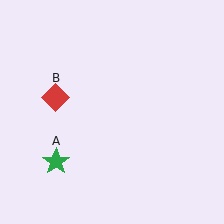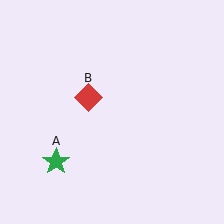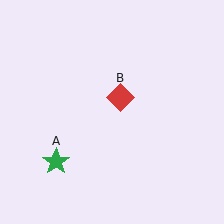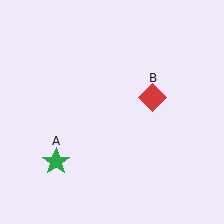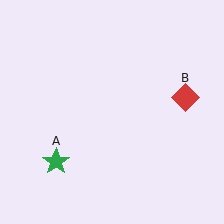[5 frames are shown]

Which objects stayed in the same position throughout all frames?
Green star (object A) remained stationary.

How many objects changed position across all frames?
1 object changed position: red diamond (object B).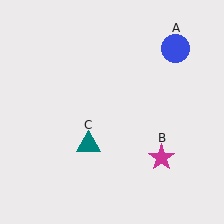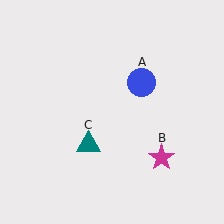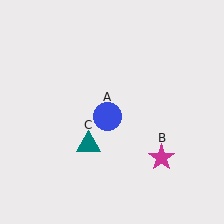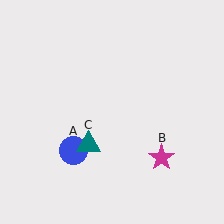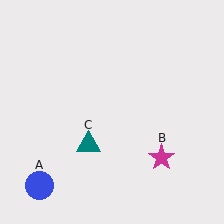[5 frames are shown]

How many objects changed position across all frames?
1 object changed position: blue circle (object A).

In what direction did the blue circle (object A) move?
The blue circle (object A) moved down and to the left.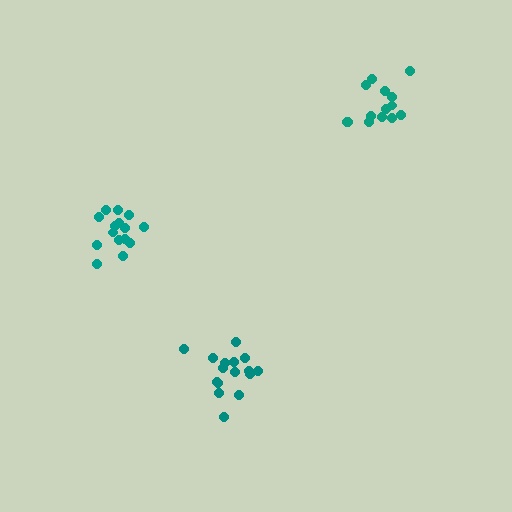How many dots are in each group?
Group 1: 16 dots, Group 2: 14 dots, Group 3: 15 dots (45 total).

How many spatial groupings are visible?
There are 3 spatial groupings.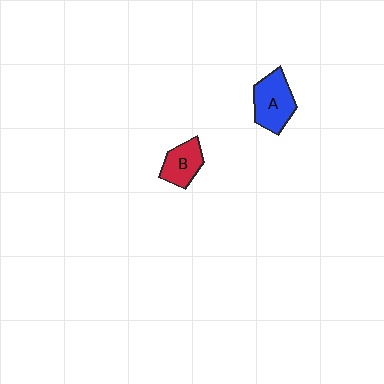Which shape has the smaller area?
Shape B (red).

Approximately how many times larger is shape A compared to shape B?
Approximately 1.3 times.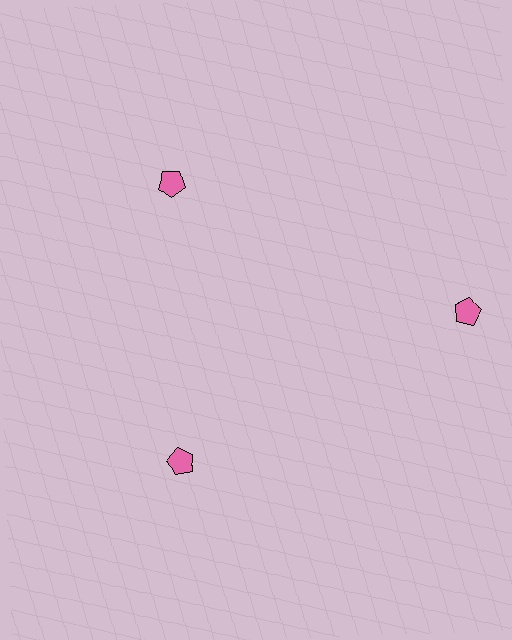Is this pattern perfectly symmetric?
No. The 3 pink pentagons are arranged in a ring, but one element near the 3 o'clock position is pushed outward from the center, breaking the 3-fold rotational symmetry.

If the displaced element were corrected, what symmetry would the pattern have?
It would have 3-fold rotational symmetry — the pattern would map onto itself every 120 degrees.